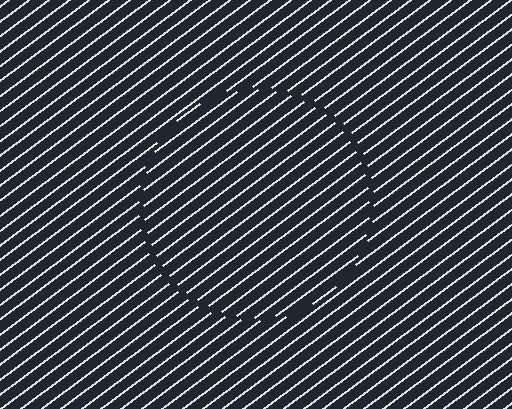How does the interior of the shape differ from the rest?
The interior of the shape contains the same grating, shifted by half a period — the contour is defined by the phase discontinuity where line-ends from the inner and outer gratings abut.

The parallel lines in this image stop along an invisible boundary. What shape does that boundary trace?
An illusory circle. The interior of the shape contains the same grating, shifted by half a period — the contour is defined by the phase discontinuity where line-ends from the inner and outer gratings abut.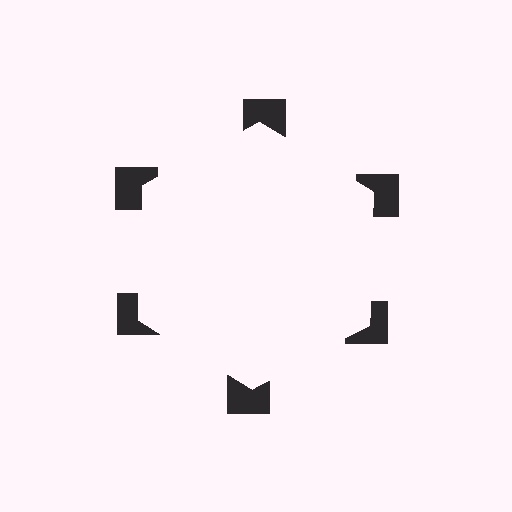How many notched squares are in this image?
There are 6 — one at each vertex of the illusory hexagon.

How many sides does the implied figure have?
6 sides.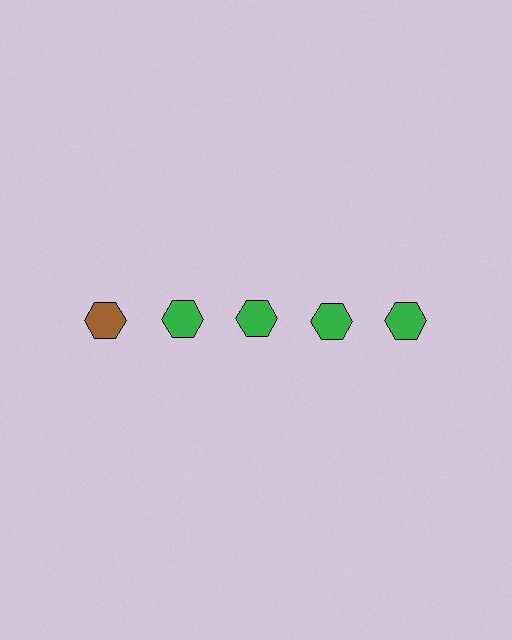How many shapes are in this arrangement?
There are 5 shapes arranged in a grid pattern.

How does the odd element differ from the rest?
It has a different color: brown instead of green.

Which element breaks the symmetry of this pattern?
The brown hexagon in the top row, leftmost column breaks the symmetry. All other shapes are green hexagons.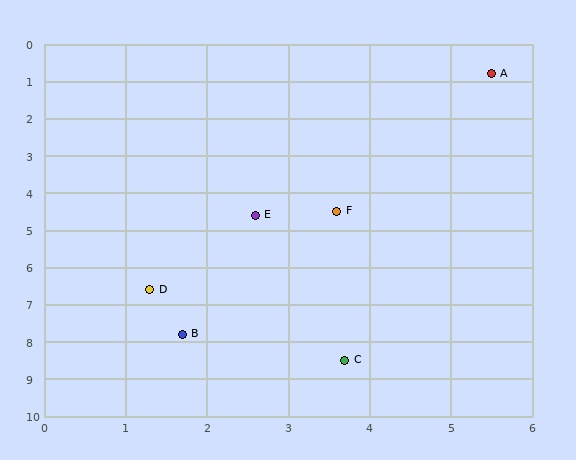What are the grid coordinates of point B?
Point B is at approximately (1.7, 7.8).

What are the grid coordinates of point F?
Point F is at approximately (3.6, 4.5).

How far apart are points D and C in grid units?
Points D and C are about 3.1 grid units apart.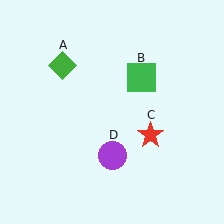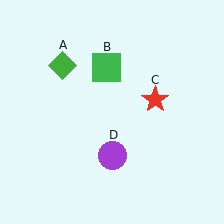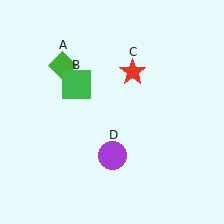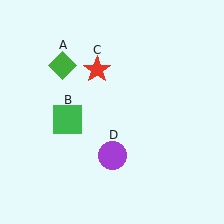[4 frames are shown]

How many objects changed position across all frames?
2 objects changed position: green square (object B), red star (object C).